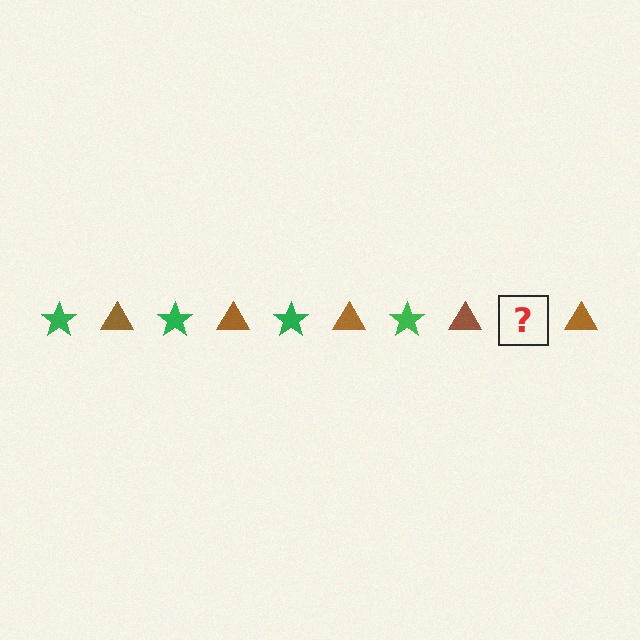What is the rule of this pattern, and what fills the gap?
The rule is that the pattern alternates between green star and brown triangle. The gap should be filled with a green star.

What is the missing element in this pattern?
The missing element is a green star.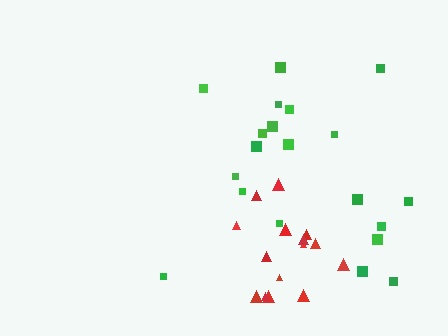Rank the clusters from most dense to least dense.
red, green.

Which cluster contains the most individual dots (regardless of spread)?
Green (20).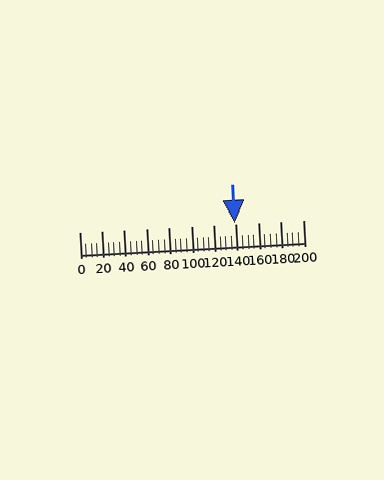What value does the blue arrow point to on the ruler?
The blue arrow points to approximately 139.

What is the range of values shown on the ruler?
The ruler shows values from 0 to 200.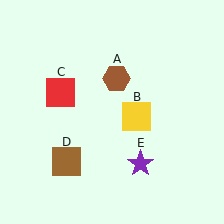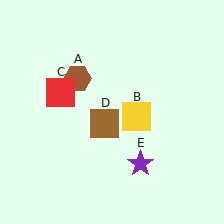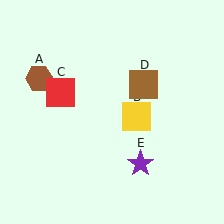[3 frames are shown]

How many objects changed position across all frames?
2 objects changed position: brown hexagon (object A), brown square (object D).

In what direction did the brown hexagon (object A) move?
The brown hexagon (object A) moved left.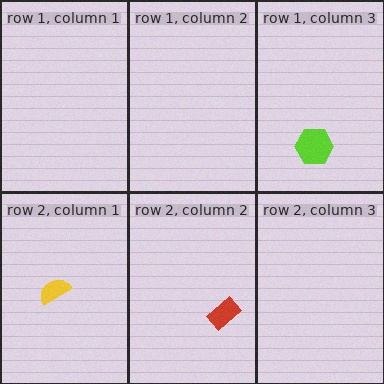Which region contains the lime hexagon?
The row 1, column 3 region.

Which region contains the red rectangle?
The row 2, column 2 region.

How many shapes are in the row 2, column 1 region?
1.